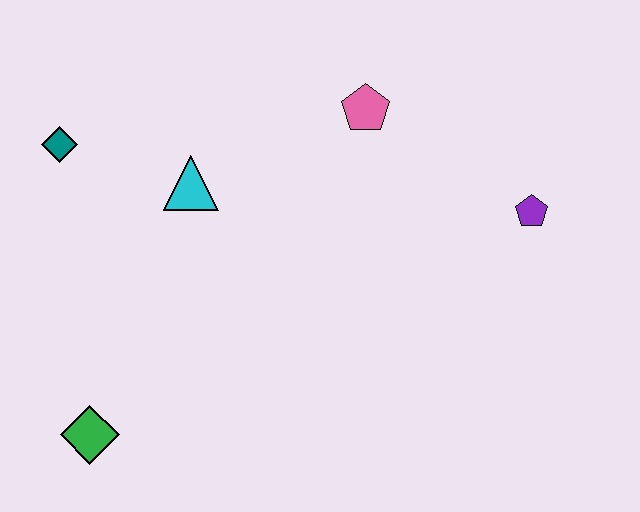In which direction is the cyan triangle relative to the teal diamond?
The cyan triangle is to the right of the teal diamond.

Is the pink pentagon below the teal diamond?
No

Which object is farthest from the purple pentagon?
The green diamond is farthest from the purple pentagon.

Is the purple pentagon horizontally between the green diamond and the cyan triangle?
No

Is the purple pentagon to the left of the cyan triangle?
No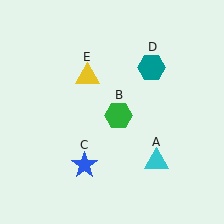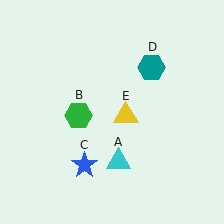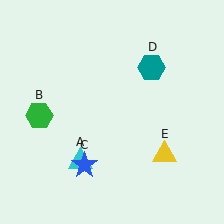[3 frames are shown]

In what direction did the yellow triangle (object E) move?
The yellow triangle (object E) moved down and to the right.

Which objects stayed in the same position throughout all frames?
Blue star (object C) and teal hexagon (object D) remained stationary.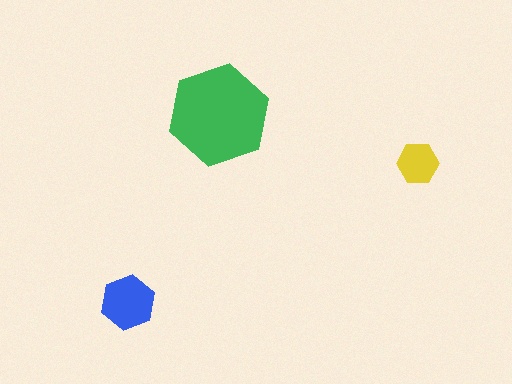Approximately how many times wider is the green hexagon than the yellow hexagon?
About 2.5 times wider.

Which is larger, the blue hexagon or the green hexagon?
The green one.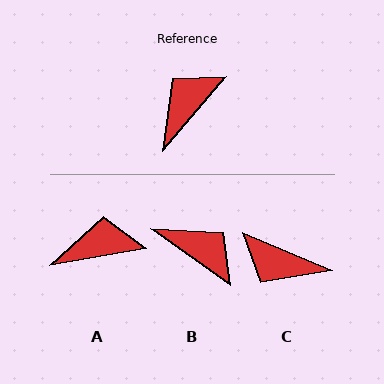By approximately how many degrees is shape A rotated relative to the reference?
Approximately 40 degrees clockwise.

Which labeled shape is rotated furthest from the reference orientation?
C, about 107 degrees away.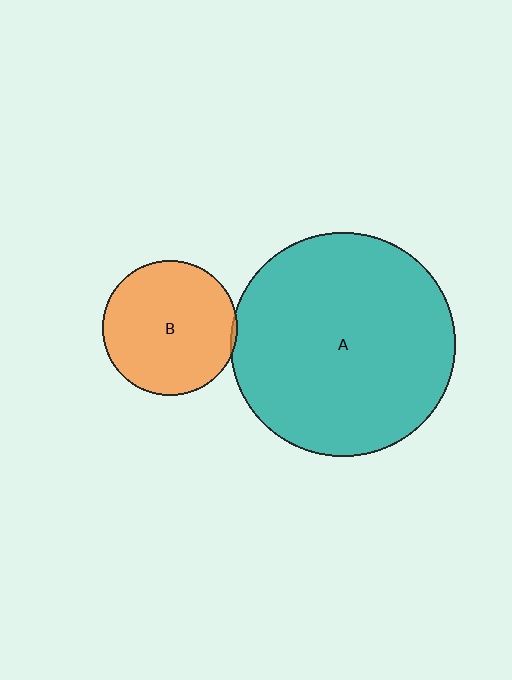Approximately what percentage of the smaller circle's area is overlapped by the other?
Approximately 5%.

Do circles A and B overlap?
Yes.